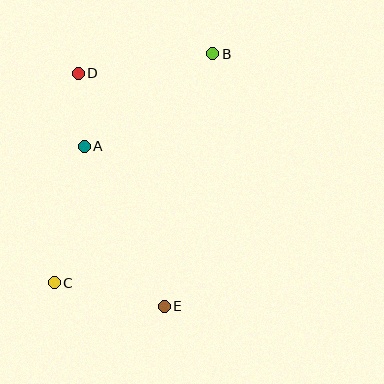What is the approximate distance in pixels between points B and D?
The distance between B and D is approximately 136 pixels.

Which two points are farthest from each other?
Points B and C are farthest from each other.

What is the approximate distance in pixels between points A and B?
The distance between A and B is approximately 159 pixels.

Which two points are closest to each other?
Points A and D are closest to each other.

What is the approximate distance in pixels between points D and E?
The distance between D and E is approximately 249 pixels.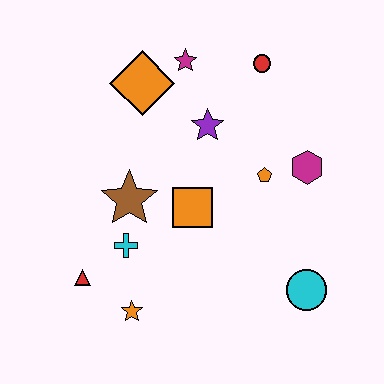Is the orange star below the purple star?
Yes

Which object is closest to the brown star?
The cyan cross is closest to the brown star.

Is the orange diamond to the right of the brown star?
Yes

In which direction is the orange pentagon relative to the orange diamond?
The orange pentagon is to the right of the orange diamond.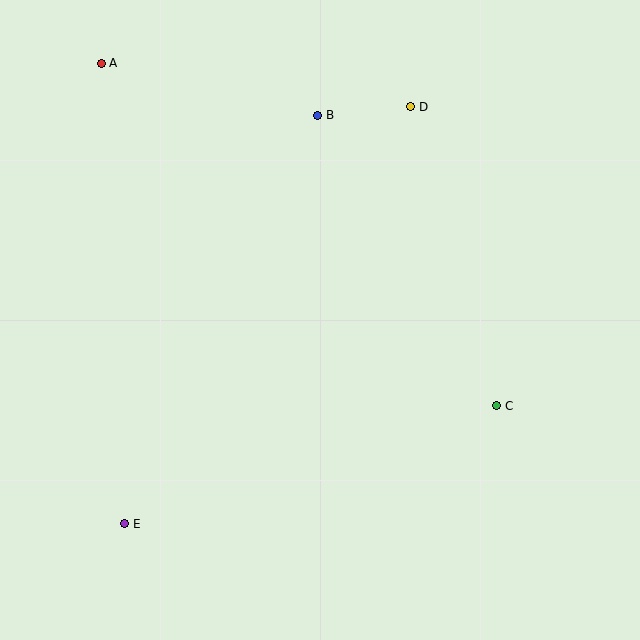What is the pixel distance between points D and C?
The distance between D and C is 311 pixels.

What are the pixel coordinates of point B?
Point B is at (318, 115).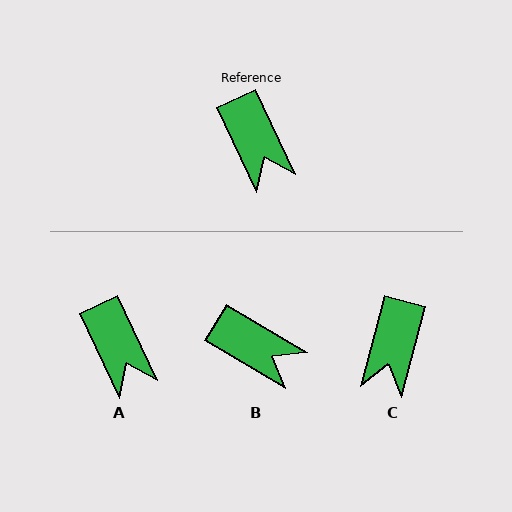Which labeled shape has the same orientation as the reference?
A.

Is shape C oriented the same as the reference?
No, it is off by about 40 degrees.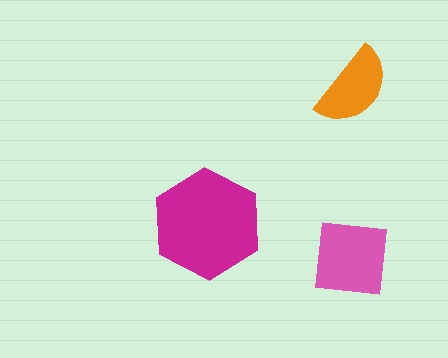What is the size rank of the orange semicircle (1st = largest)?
3rd.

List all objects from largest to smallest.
The magenta hexagon, the pink square, the orange semicircle.